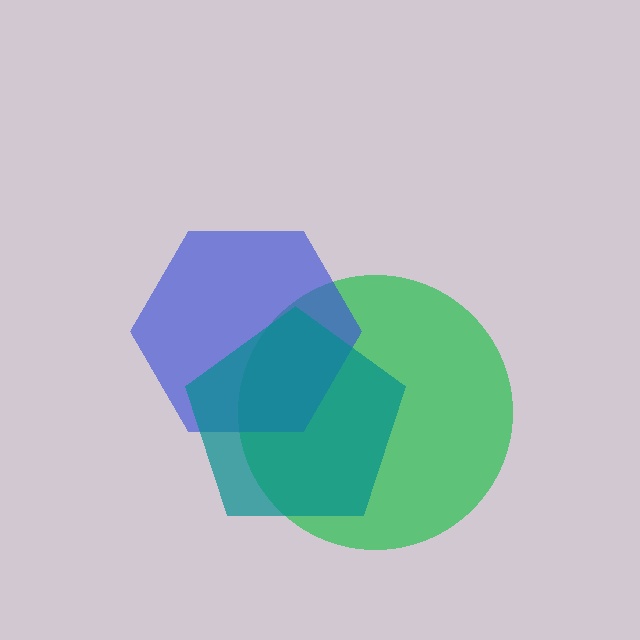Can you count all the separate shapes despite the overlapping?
Yes, there are 3 separate shapes.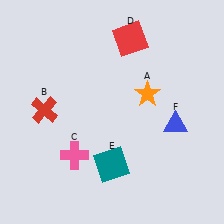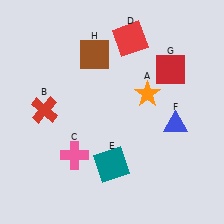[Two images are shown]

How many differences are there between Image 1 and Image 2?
There are 2 differences between the two images.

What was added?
A red square (G), a brown square (H) were added in Image 2.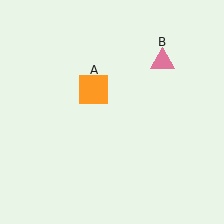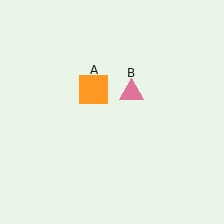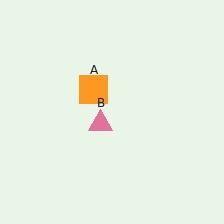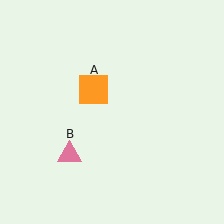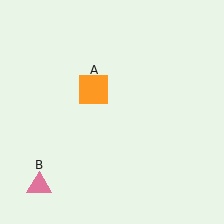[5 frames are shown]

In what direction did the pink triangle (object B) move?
The pink triangle (object B) moved down and to the left.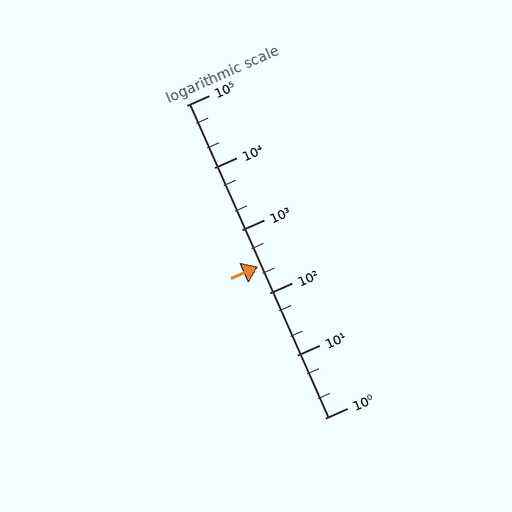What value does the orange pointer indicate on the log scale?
The pointer indicates approximately 260.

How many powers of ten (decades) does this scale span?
The scale spans 5 decades, from 1 to 100000.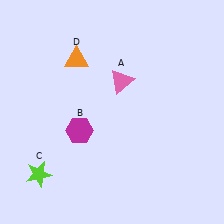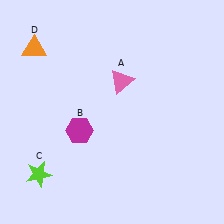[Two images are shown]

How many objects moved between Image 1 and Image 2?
1 object moved between the two images.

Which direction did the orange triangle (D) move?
The orange triangle (D) moved left.